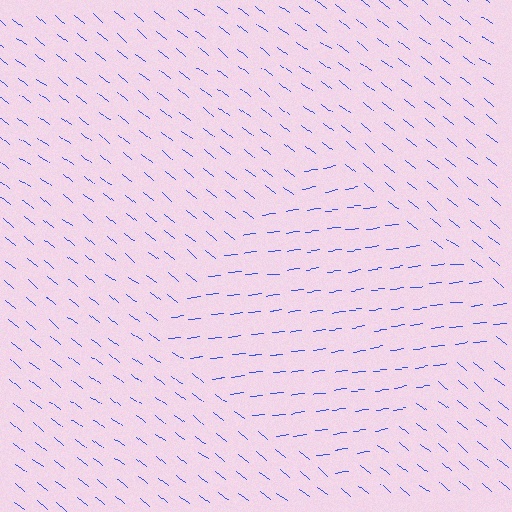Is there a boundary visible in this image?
Yes, there is a texture boundary formed by a change in line orientation.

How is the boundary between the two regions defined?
The boundary is defined purely by a change in line orientation (approximately 45 degrees difference). All lines are the same color and thickness.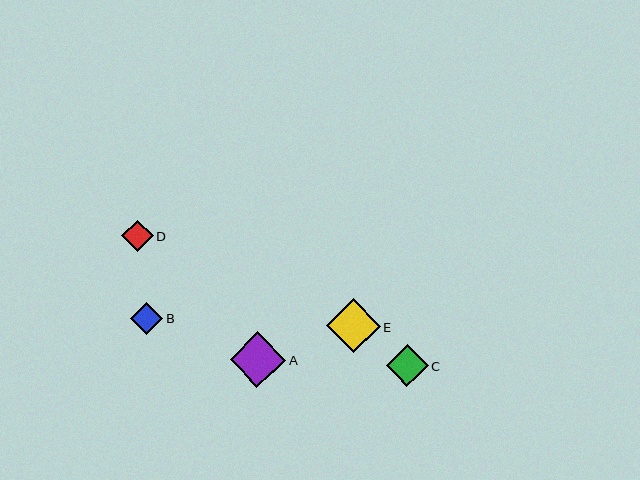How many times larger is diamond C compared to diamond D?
Diamond C is approximately 1.3 times the size of diamond D.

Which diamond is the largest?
Diamond A is the largest with a size of approximately 56 pixels.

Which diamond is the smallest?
Diamond D is the smallest with a size of approximately 32 pixels.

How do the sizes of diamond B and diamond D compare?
Diamond B and diamond D are approximately the same size.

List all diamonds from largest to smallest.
From largest to smallest: A, E, C, B, D.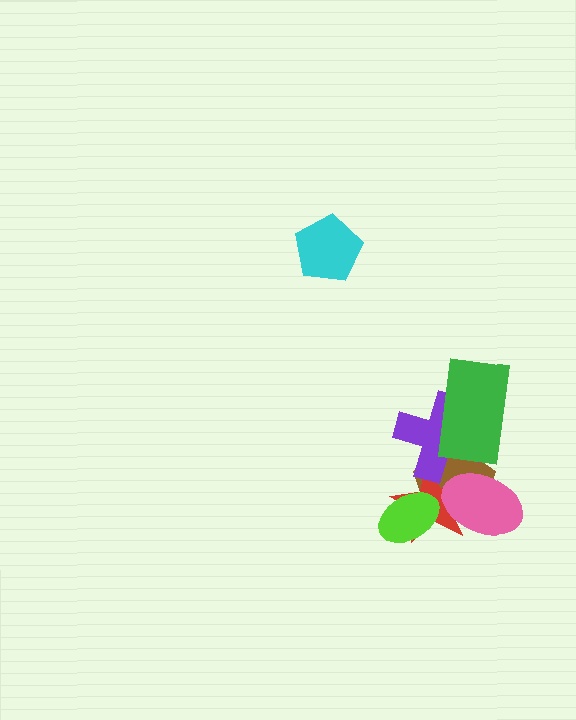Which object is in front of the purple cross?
The green rectangle is in front of the purple cross.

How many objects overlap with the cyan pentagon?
0 objects overlap with the cyan pentagon.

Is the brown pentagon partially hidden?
Yes, it is partially covered by another shape.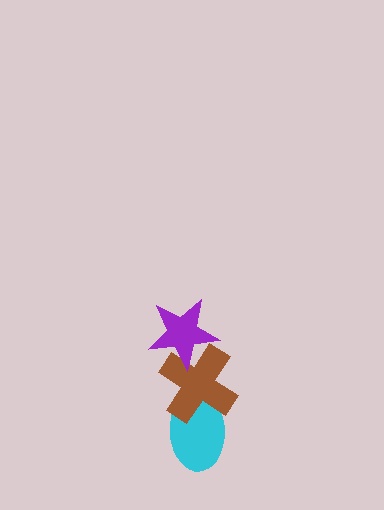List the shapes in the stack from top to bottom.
From top to bottom: the purple star, the brown cross, the cyan ellipse.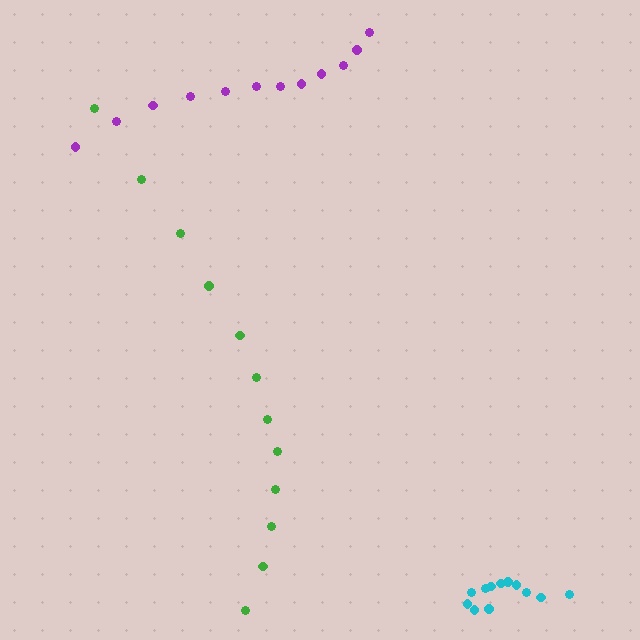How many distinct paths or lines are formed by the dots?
There are 3 distinct paths.